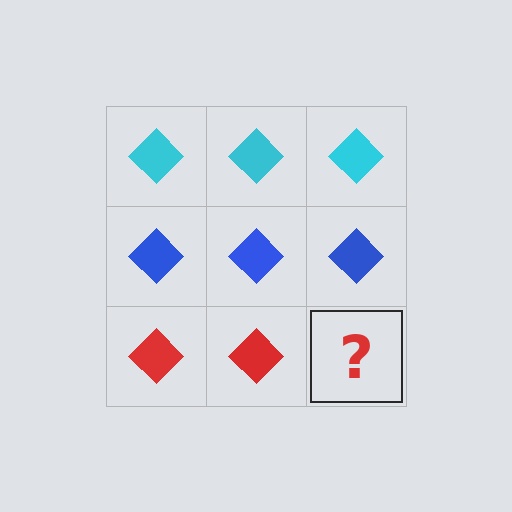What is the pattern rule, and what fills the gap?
The rule is that each row has a consistent color. The gap should be filled with a red diamond.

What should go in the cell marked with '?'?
The missing cell should contain a red diamond.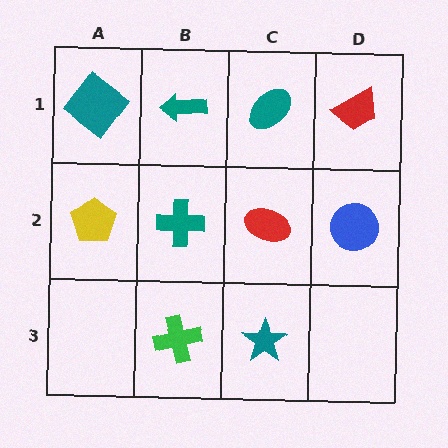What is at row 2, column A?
A yellow pentagon.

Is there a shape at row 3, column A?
No, that cell is empty.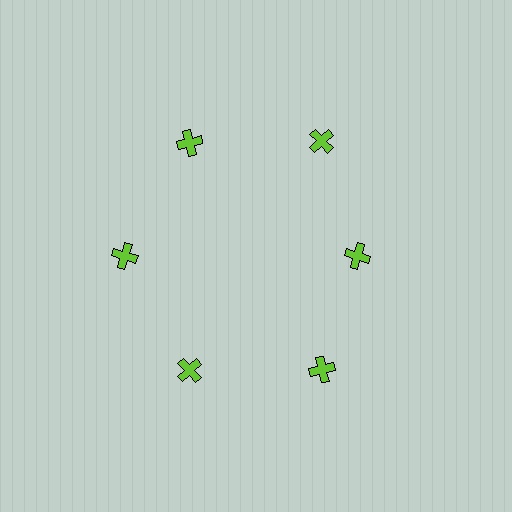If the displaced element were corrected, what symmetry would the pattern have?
It would have 6-fold rotational symmetry — the pattern would map onto itself every 60 degrees.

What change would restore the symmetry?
The symmetry would be restored by moving it outward, back onto the ring so that all 6 crosses sit at equal angles and equal distance from the center.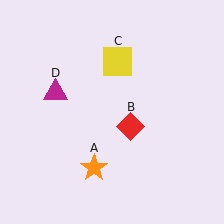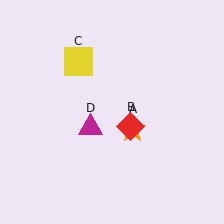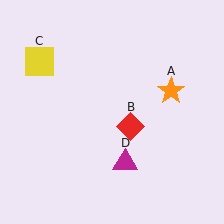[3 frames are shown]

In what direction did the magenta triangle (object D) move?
The magenta triangle (object D) moved down and to the right.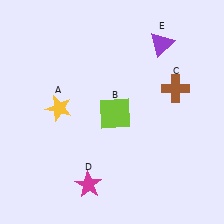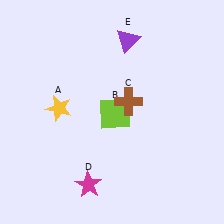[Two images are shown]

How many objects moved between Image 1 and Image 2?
2 objects moved between the two images.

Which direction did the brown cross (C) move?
The brown cross (C) moved left.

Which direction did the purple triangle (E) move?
The purple triangle (E) moved left.